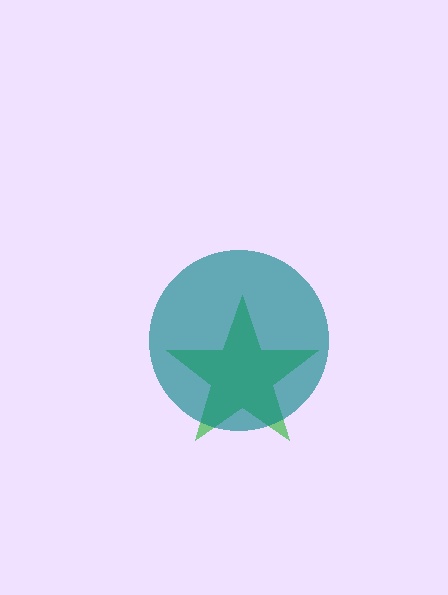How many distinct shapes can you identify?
There are 2 distinct shapes: a green star, a teal circle.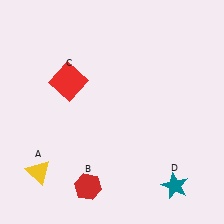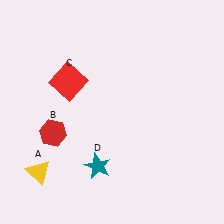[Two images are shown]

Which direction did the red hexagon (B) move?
The red hexagon (B) moved up.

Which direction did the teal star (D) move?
The teal star (D) moved left.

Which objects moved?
The objects that moved are: the red hexagon (B), the teal star (D).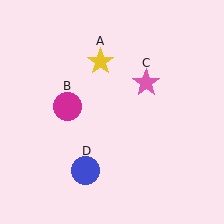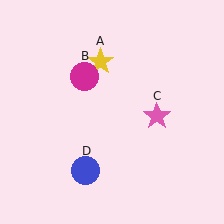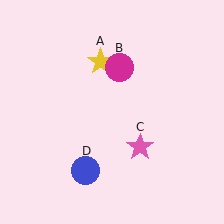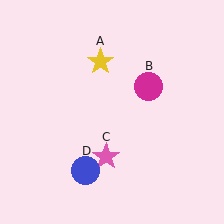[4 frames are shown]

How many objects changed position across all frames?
2 objects changed position: magenta circle (object B), pink star (object C).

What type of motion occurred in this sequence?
The magenta circle (object B), pink star (object C) rotated clockwise around the center of the scene.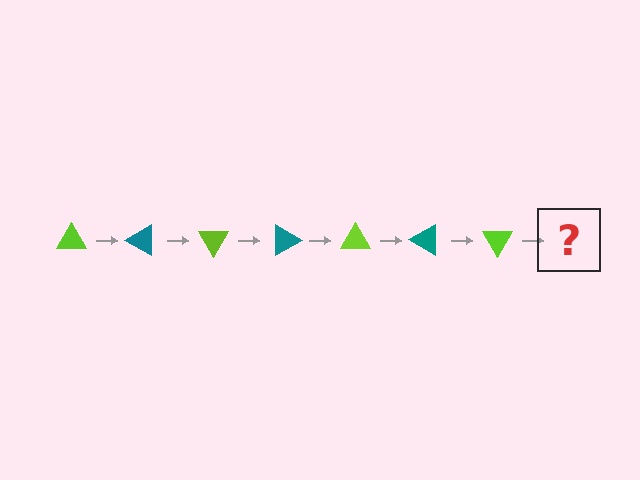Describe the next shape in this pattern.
It should be a teal triangle, rotated 210 degrees from the start.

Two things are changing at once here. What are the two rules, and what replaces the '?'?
The two rules are that it rotates 30 degrees each step and the color cycles through lime and teal. The '?' should be a teal triangle, rotated 210 degrees from the start.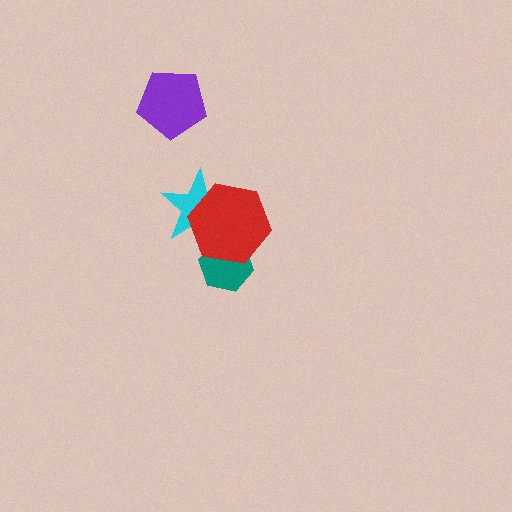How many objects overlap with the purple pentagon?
0 objects overlap with the purple pentagon.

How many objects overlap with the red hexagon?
2 objects overlap with the red hexagon.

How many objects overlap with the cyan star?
1 object overlaps with the cyan star.